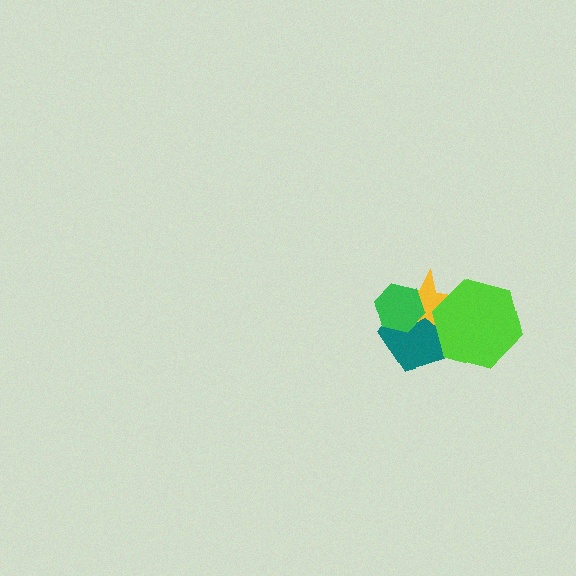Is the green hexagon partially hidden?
No, no other shape covers it.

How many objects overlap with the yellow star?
3 objects overlap with the yellow star.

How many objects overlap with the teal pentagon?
3 objects overlap with the teal pentagon.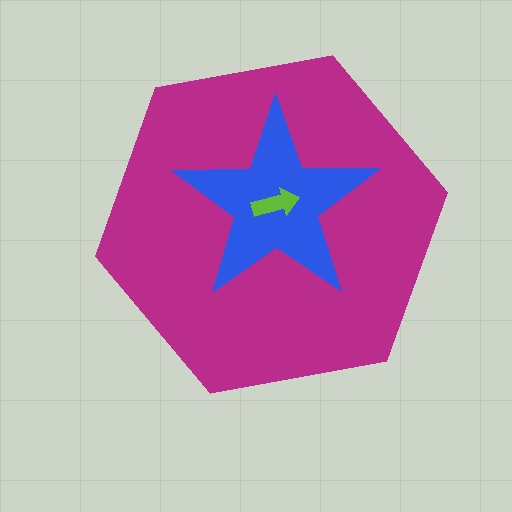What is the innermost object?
The lime arrow.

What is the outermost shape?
The magenta hexagon.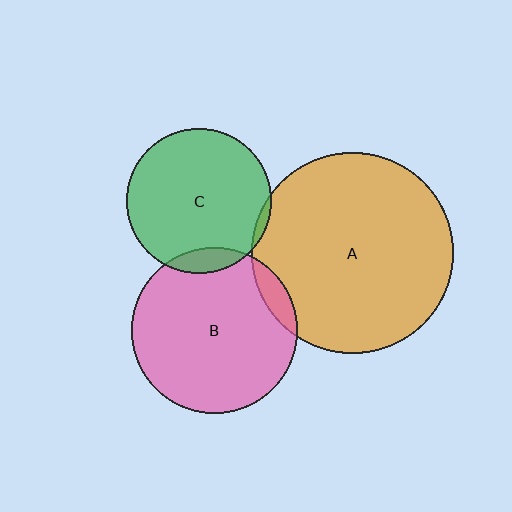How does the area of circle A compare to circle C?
Approximately 1.9 times.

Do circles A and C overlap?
Yes.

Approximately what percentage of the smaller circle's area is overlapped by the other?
Approximately 5%.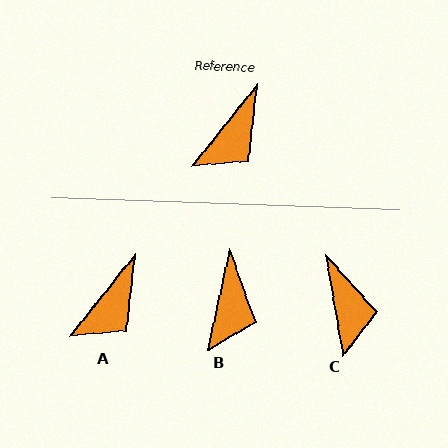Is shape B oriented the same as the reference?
No, it is off by about 26 degrees.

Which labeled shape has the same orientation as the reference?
A.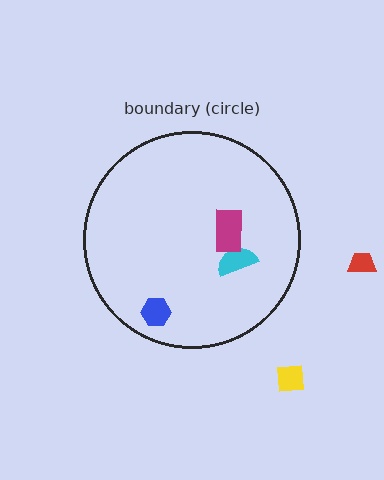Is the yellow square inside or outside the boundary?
Outside.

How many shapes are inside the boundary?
3 inside, 2 outside.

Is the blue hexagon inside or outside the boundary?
Inside.